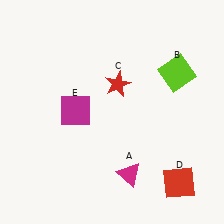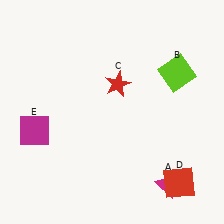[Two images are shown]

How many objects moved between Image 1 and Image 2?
2 objects moved between the two images.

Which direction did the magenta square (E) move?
The magenta square (E) moved left.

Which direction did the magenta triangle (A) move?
The magenta triangle (A) moved right.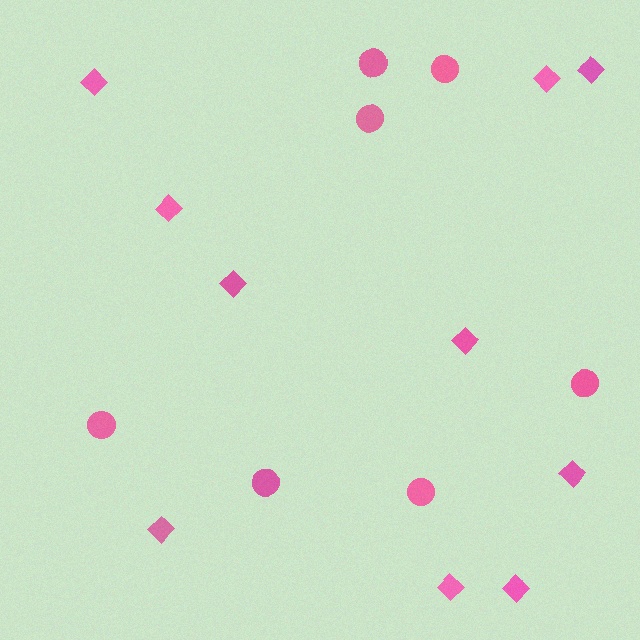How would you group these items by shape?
There are 2 groups: one group of diamonds (10) and one group of circles (7).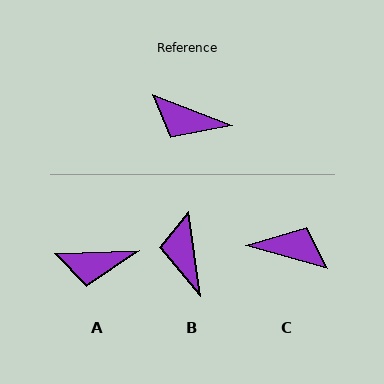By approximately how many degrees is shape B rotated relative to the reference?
Approximately 61 degrees clockwise.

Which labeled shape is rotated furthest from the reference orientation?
C, about 175 degrees away.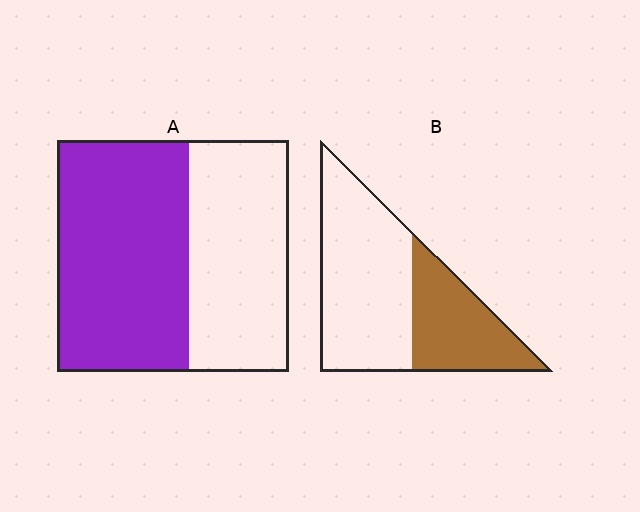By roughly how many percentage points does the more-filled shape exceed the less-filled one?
By roughly 20 percentage points (A over B).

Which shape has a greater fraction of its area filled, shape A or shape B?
Shape A.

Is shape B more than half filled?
No.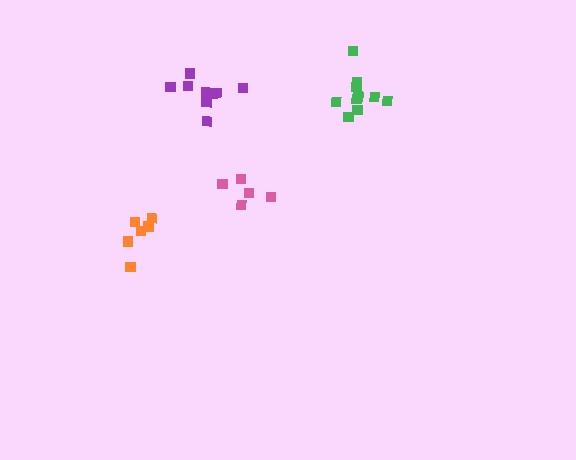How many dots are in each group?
Group 1: 11 dots, Group 2: 5 dots, Group 3: 7 dots, Group 4: 9 dots (32 total).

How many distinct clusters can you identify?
There are 4 distinct clusters.